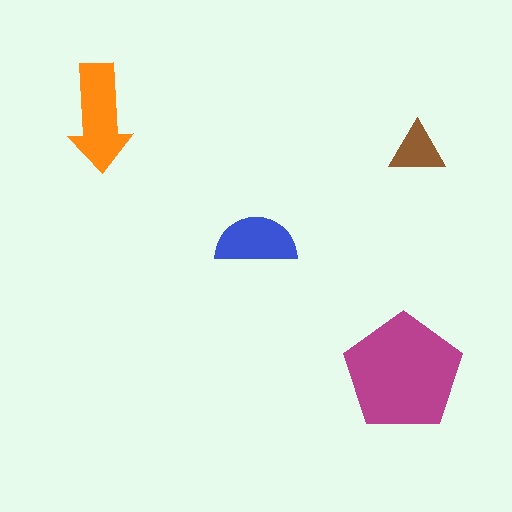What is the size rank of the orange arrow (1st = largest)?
2nd.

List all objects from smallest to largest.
The brown triangle, the blue semicircle, the orange arrow, the magenta pentagon.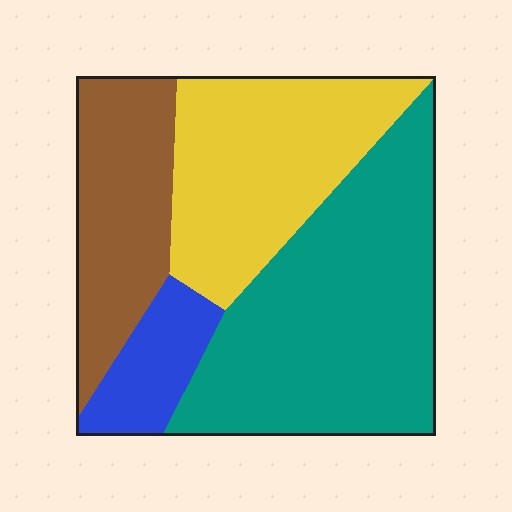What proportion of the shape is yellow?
Yellow covers 28% of the shape.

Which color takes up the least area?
Blue, at roughly 10%.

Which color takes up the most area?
Teal, at roughly 40%.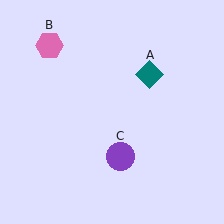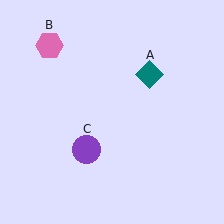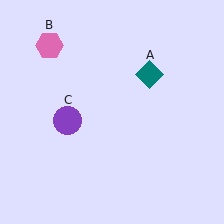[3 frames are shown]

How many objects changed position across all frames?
1 object changed position: purple circle (object C).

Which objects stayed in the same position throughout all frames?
Teal diamond (object A) and pink hexagon (object B) remained stationary.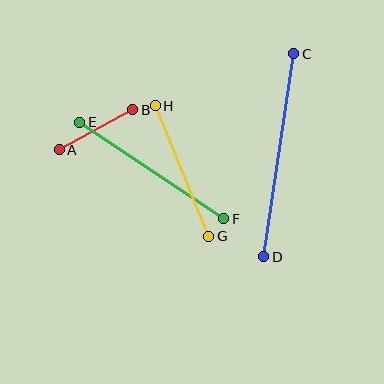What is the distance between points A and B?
The distance is approximately 84 pixels.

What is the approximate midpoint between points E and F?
The midpoint is at approximately (152, 170) pixels.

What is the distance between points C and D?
The distance is approximately 205 pixels.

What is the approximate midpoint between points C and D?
The midpoint is at approximately (279, 155) pixels.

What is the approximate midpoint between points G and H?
The midpoint is at approximately (182, 171) pixels.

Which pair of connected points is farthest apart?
Points C and D are farthest apart.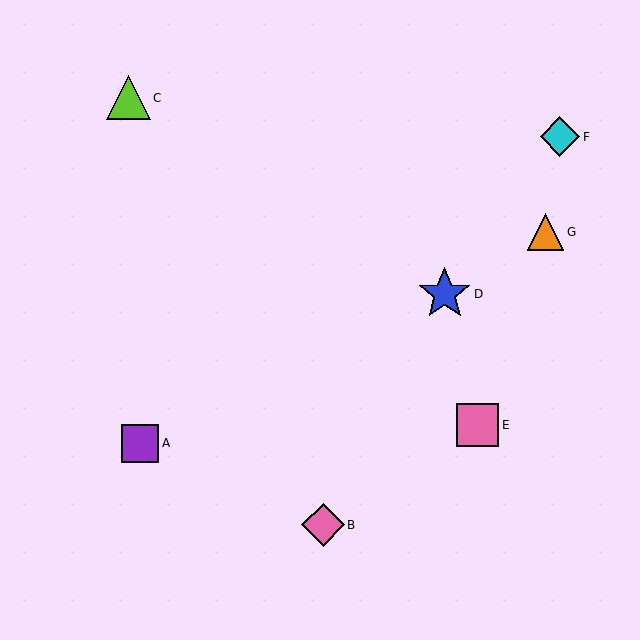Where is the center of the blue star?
The center of the blue star is at (445, 294).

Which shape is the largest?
The blue star (labeled D) is the largest.